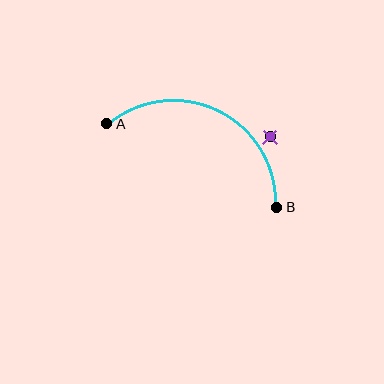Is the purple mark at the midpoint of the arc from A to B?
No — the purple mark does not lie on the arc at all. It sits slightly outside the curve.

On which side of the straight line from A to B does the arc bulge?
The arc bulges above the straight line connecting A and B.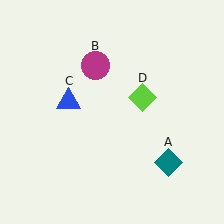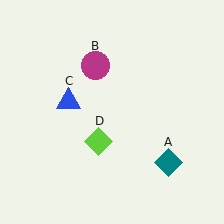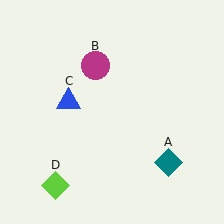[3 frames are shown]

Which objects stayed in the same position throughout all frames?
Teal diamond (object A) and magenta circle (object B) and blue triangle (object C) remained stationary.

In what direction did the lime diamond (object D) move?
The lime diamond (object D) moved down and to the left.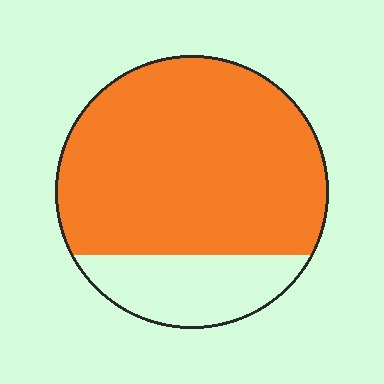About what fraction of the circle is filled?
About four fifths (4/5).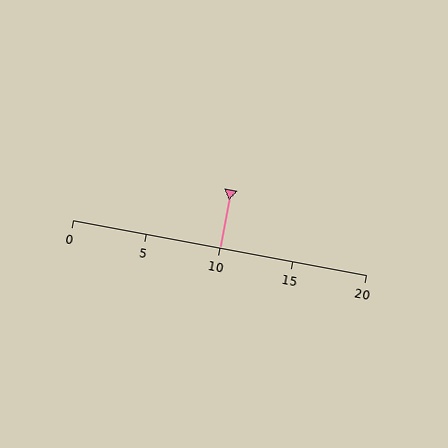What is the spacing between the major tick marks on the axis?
The major ticks are spaced 5 apart.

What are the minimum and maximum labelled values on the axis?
The axis runs from 0 to 20.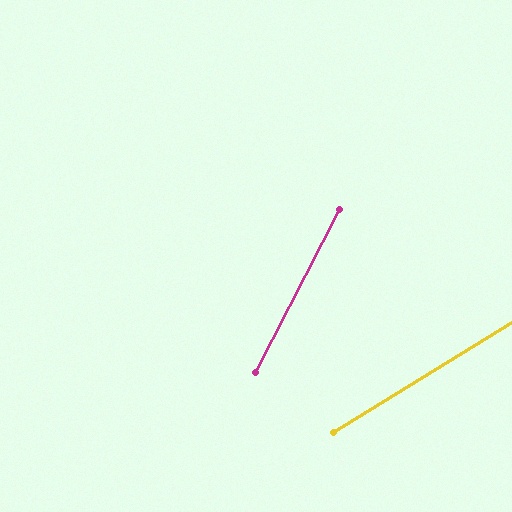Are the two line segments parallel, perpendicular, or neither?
Neither parallel nor perpendicular — they differ by about 31°.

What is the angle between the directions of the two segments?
Approximately 31 degrees.